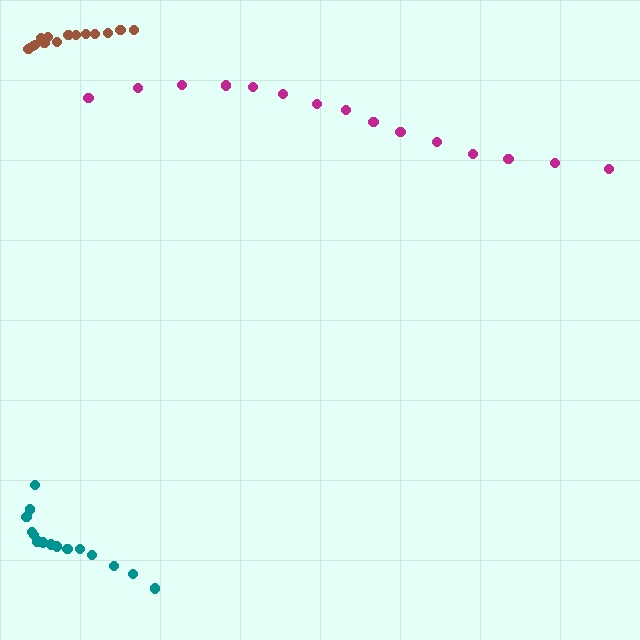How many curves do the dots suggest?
There are 3 distinct paths.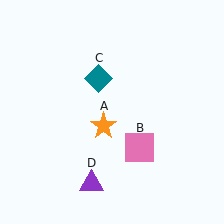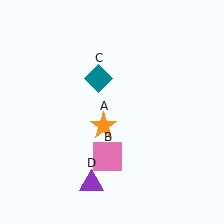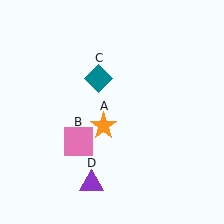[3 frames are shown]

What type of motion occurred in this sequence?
The pink square (object B) rotated clockwise around the center of the scene.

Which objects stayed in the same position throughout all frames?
Orange star (object A) and teal diamond (object C) and purple triangle (object D) remained stationary.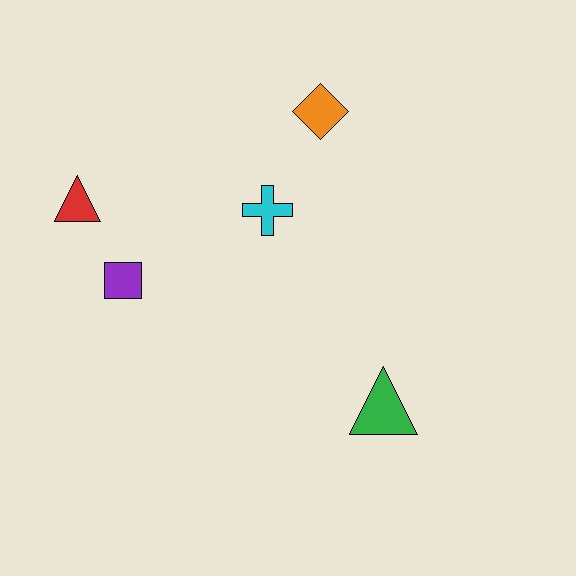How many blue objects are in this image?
There are no blue objects.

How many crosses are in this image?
There is 1 cross.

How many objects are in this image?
There are 5 objects.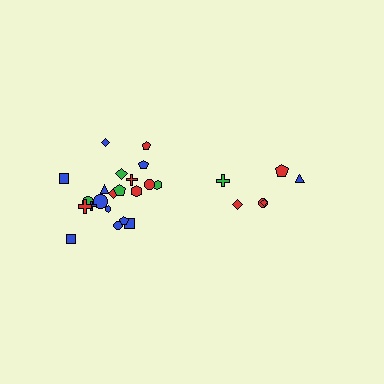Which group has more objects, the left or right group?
The left group.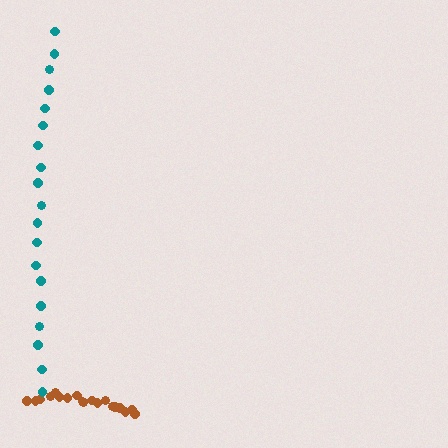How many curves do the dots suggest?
There are 2 distinct paths.